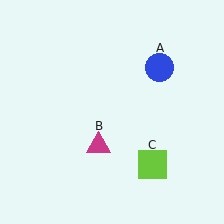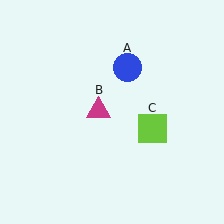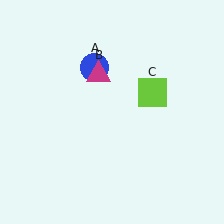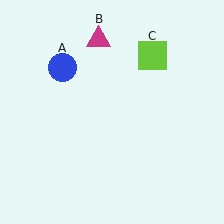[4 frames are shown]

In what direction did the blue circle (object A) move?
The blue circle (object A) moved left.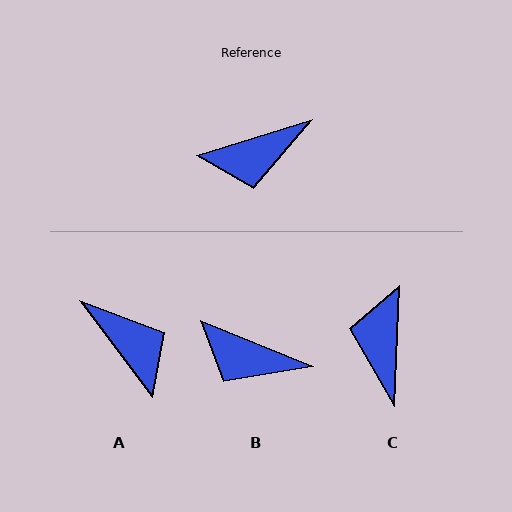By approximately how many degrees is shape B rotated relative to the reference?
Approximately 40 degrees clockwise.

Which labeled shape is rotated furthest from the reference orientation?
A, about 110 degrees away.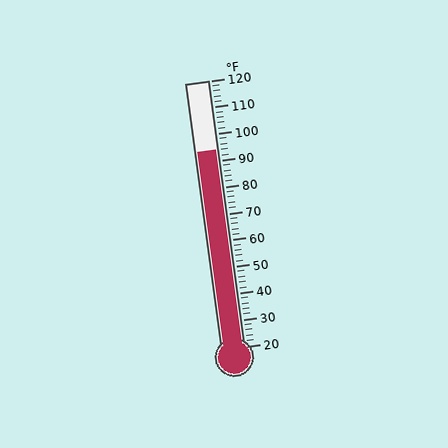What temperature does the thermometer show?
The thermometer shows approximately 94°F.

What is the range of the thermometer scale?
The thermometer scale ranges from 20°F to 120°F.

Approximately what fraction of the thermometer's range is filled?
The thermometer is filled to approximately 75% of its range.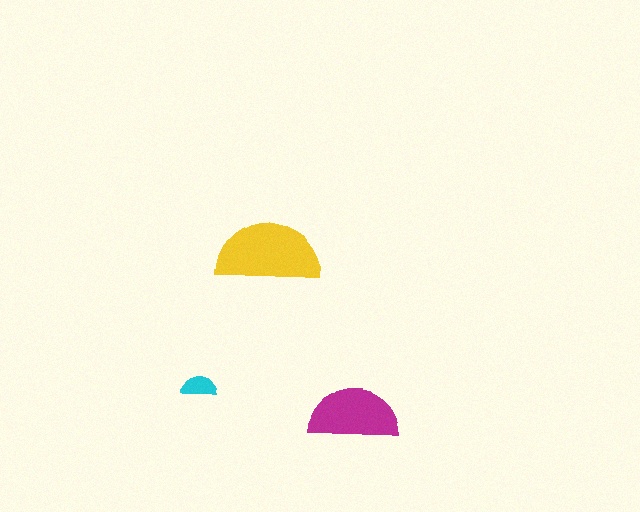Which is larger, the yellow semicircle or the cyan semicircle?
The yellow one.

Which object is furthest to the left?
The cyan semicircle is leftmost.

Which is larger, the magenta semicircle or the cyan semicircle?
The magenta one.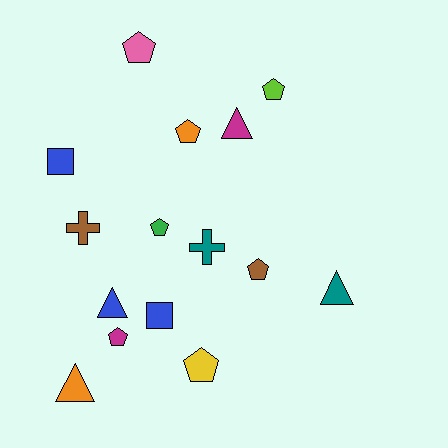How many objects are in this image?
There are 15 objects.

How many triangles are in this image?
There are 4 triangles.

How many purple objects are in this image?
There are no purple objects.